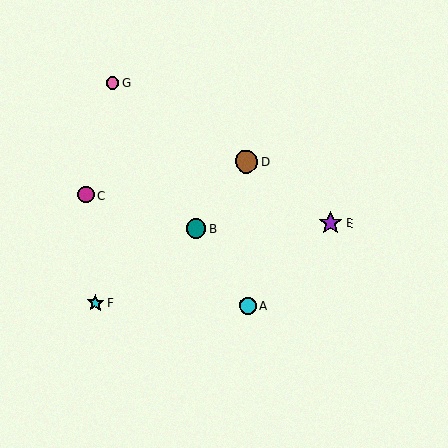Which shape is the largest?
The purple star (labeled E) is the largest.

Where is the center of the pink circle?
The center of the pink circle is at (113, 83).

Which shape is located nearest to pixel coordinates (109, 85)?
The pink circle (labeled G) at (113, 83) is nearest to that location.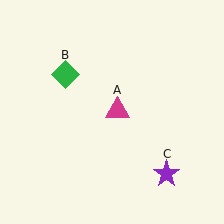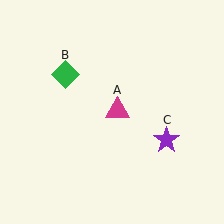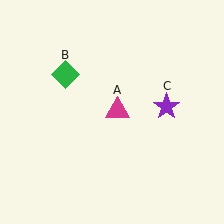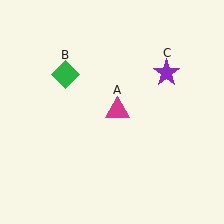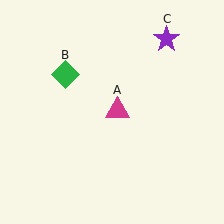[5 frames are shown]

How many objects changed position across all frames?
1 object changed position: purple star (object C).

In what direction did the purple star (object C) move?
The purple star (object C) moved up.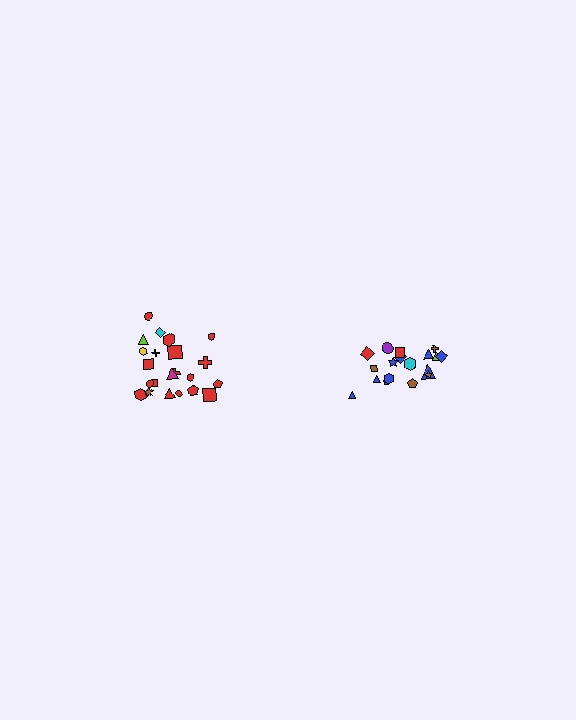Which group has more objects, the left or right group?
The left group.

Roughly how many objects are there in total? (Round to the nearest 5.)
Roughly 40 objects in total.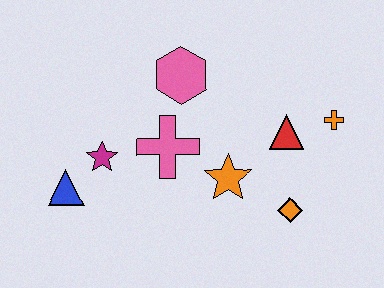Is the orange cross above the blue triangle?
Yes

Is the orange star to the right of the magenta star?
Yes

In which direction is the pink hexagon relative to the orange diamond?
The pink hexagon is above the orange diamond.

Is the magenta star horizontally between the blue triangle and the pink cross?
Yes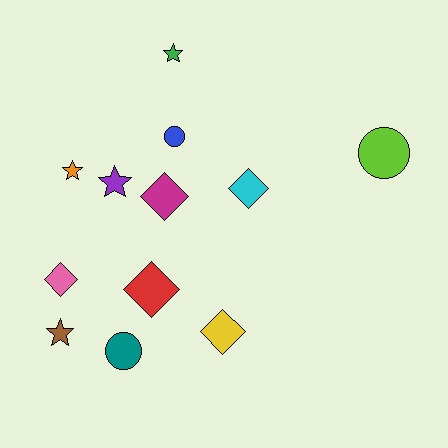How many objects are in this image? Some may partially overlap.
There are 12 objects.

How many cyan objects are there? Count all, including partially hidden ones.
There is 1 cyan object.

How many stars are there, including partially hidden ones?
There are 4 stars.